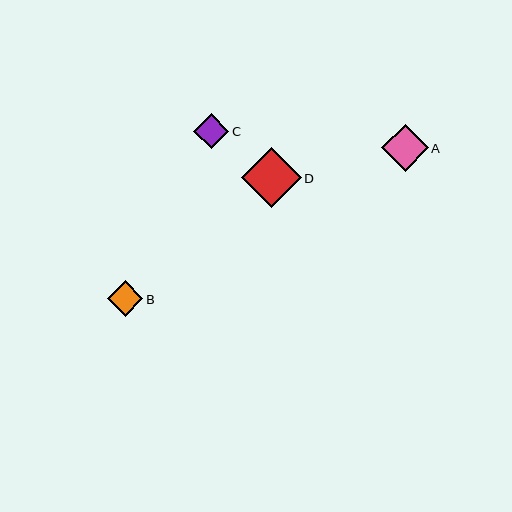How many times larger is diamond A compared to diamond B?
Diamond A is approximately 1.3 times the size of diamond B.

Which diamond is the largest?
Diamond D is the largest with a size of approximately 60 pixels.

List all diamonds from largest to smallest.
From largest to smallest: D, A, B, C.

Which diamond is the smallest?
Diamond C is the smallest with a size of approximately 35 pixels.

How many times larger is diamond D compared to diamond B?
Diamond D is approximately 1.7 times the size of diamond B.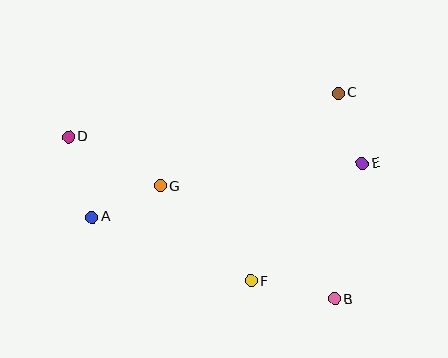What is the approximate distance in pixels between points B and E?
The distance between B and E is approximately 139 pixels.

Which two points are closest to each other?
Points C and E are closest to each other.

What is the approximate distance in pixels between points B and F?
The distance between B and F is approximately 85 pixels.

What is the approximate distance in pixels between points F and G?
The distance between F and G is approximately 131 pixels.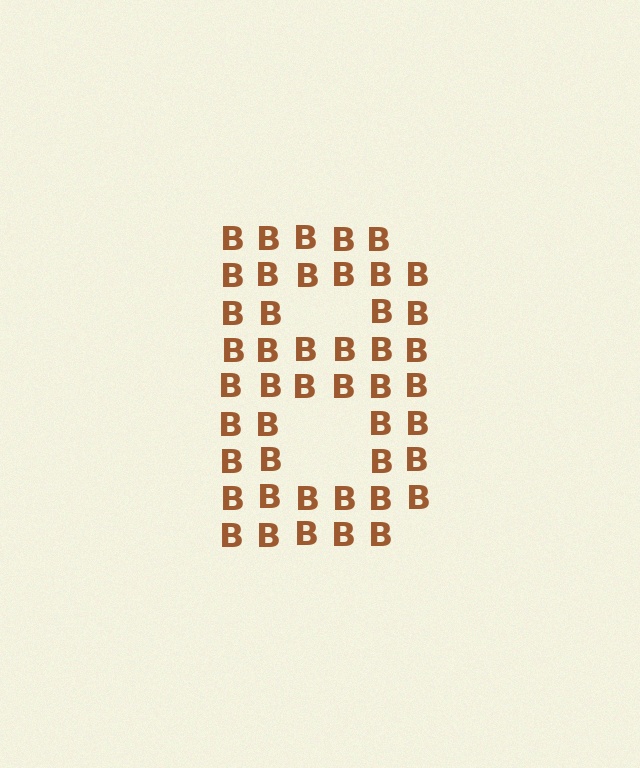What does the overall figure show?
The overall figure shows the letter B.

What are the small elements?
The small elements are letter B's.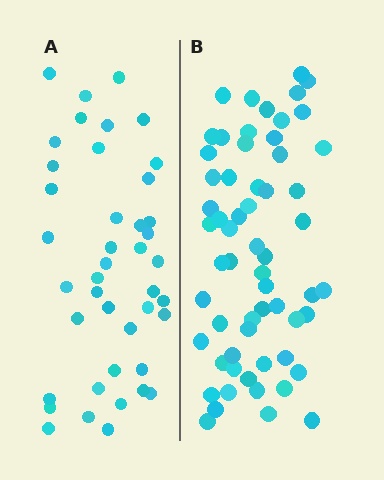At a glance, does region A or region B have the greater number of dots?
Region B (the right region) has more dots.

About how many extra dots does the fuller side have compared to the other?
Region B has approximately 20 more dots than region A.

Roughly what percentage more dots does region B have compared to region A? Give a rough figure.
About 45% more.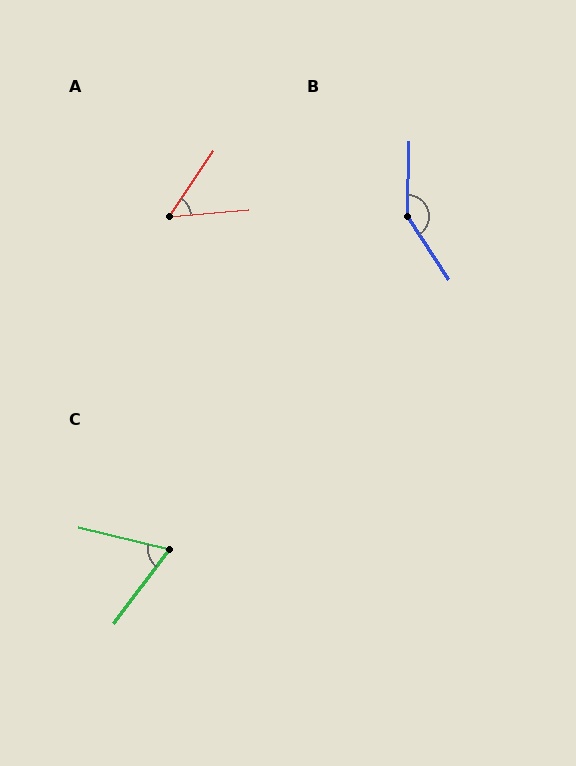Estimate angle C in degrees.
Approximately 67 degrees.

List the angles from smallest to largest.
A (51°), C (67°), B (145°).